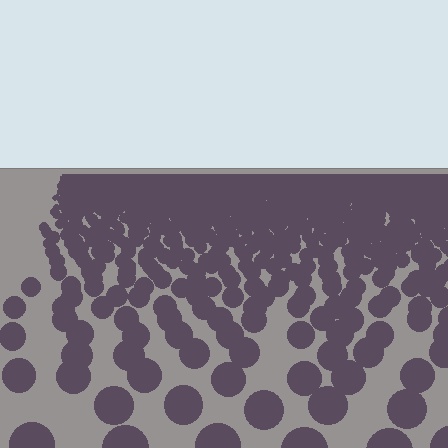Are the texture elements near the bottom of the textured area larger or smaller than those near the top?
Larger. Near the bottom, elements are closer to the viewer and appear at a bigger on-screen size.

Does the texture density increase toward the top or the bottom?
Density increases toward the top.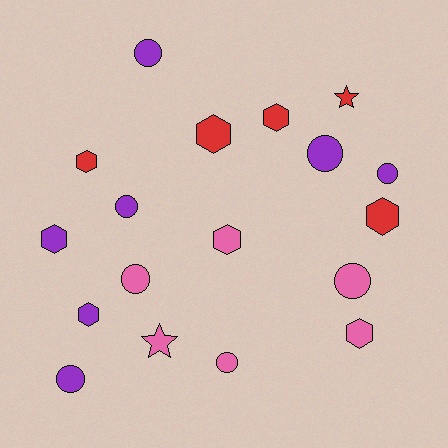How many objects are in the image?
There are 18 objects.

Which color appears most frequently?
Purple, with 7 objects.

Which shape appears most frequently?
Hexagon, with 8 objects.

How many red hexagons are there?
There are 4 red hexagons.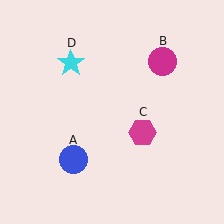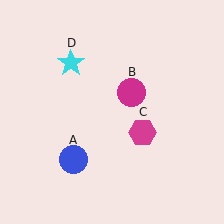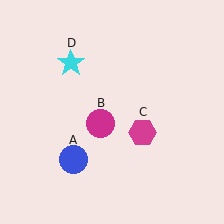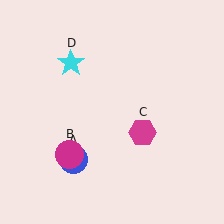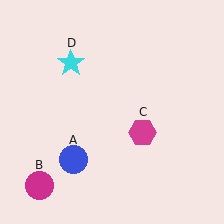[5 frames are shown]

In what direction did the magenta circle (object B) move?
The magenta circle (object B) moved down and to the left.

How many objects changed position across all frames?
1 object changed position: magenta circle (object B).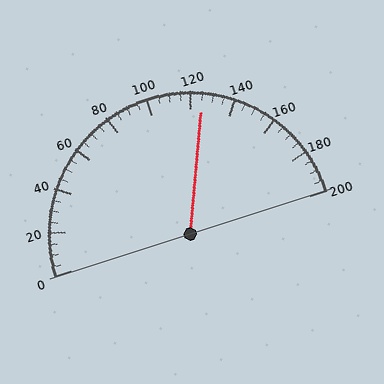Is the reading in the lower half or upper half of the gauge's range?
The reading is in the upper half of the range (0 to 200).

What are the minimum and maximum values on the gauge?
The gauge ranges from 0 to 200.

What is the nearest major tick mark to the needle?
The nearest major tick mark is 120.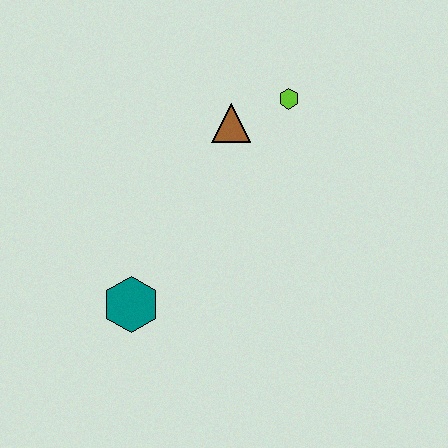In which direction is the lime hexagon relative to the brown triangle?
The lime hexagon is to the right of the brown triangle.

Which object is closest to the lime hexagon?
The brown triangle is closest to the lime hexagon.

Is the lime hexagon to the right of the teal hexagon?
Yes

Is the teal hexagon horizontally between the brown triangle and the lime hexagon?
No